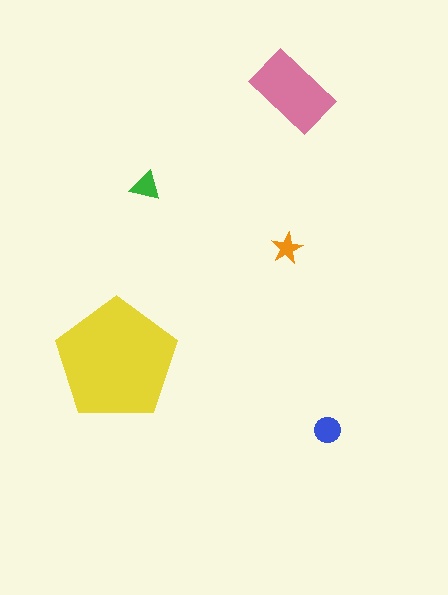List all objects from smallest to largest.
The orange star, the green triangle, the blue circle, the pink rectangle, the yellow pentagon.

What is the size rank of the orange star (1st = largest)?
5th.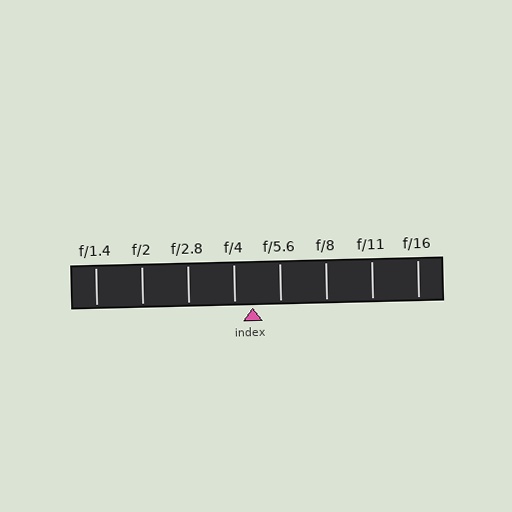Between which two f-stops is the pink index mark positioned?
The index mark is between f/4 and f/5.6.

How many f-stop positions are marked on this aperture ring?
There are 8 f-stop positions marked.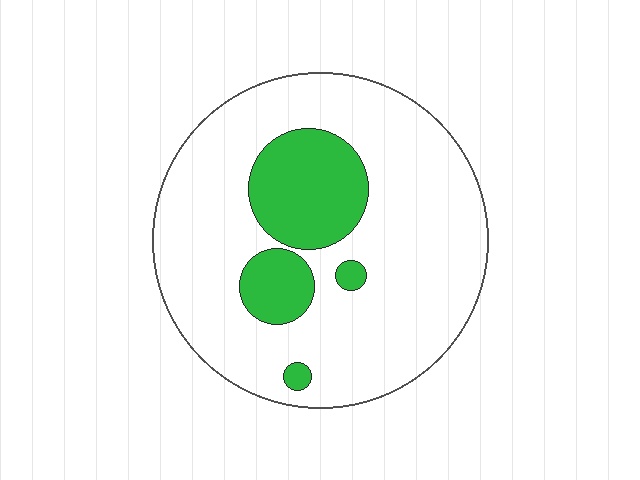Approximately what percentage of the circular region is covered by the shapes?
Approximately 20%.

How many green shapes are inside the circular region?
4.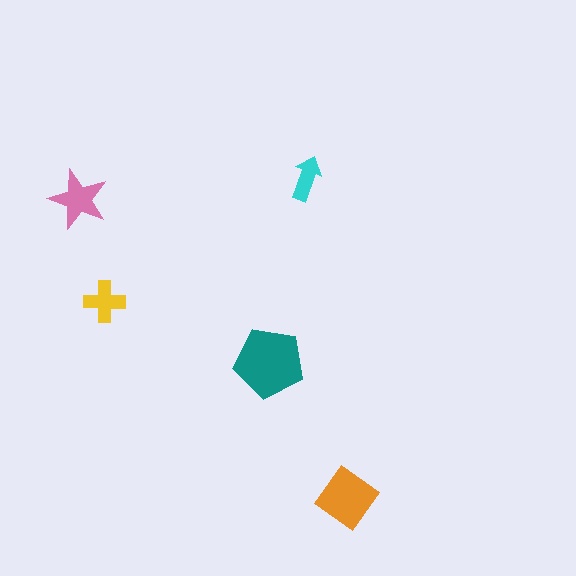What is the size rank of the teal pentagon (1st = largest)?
1st.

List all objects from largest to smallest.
The teal pentagon, the orange diamond, the pink star, the yellow cross, the cyan arrow.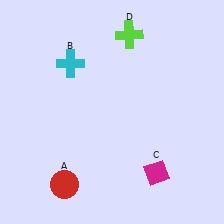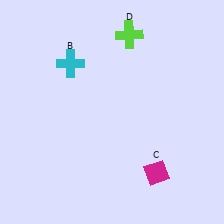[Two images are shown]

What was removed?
The red circle (A) was removed in Image 2.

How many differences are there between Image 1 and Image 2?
There is 1 difference between the two images.